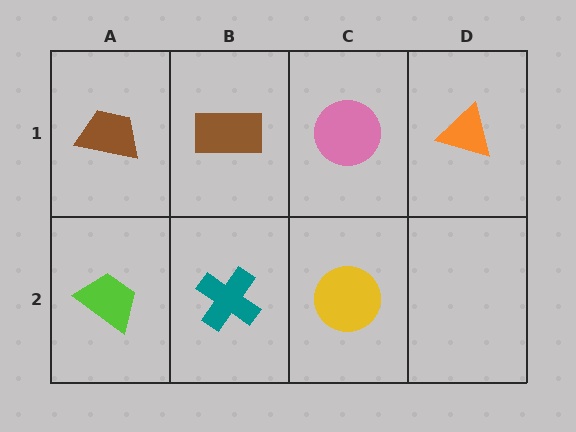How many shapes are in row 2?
3 shapes.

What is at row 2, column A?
A lime trapezoid.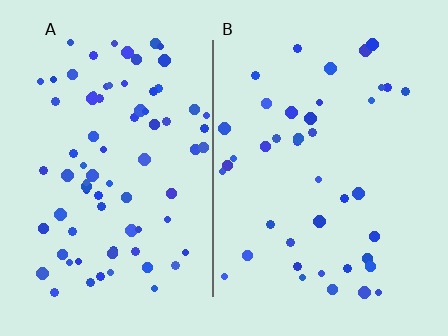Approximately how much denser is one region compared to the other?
Approximately 1.9× — region A over region B.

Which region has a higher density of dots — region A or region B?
A (the left).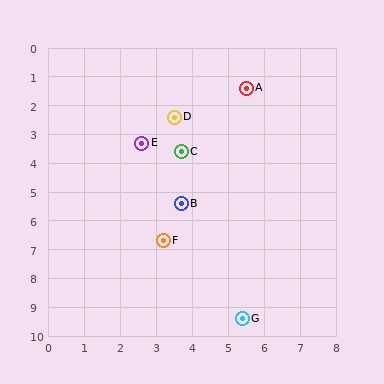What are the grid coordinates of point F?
Point F is at approximately (3.2, 6.7).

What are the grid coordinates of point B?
Point B is at approximately (3.7, 5.4).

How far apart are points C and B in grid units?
Points C and B are about 1.8 grid units apart.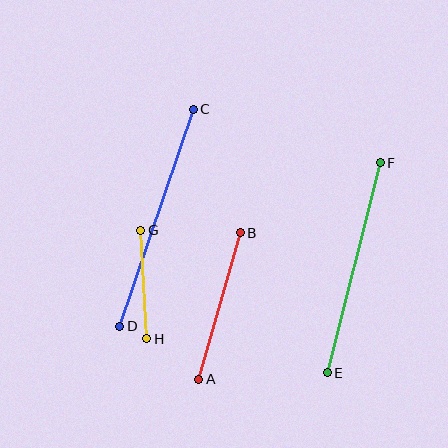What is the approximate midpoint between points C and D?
The midpoint is at approximately (156, 218) pixels.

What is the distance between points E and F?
The distance is approximately 217 pixels.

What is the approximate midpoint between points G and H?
The midpoint is at approximately (144, 284) pixels.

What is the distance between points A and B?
The distance is approximately 152 pixels.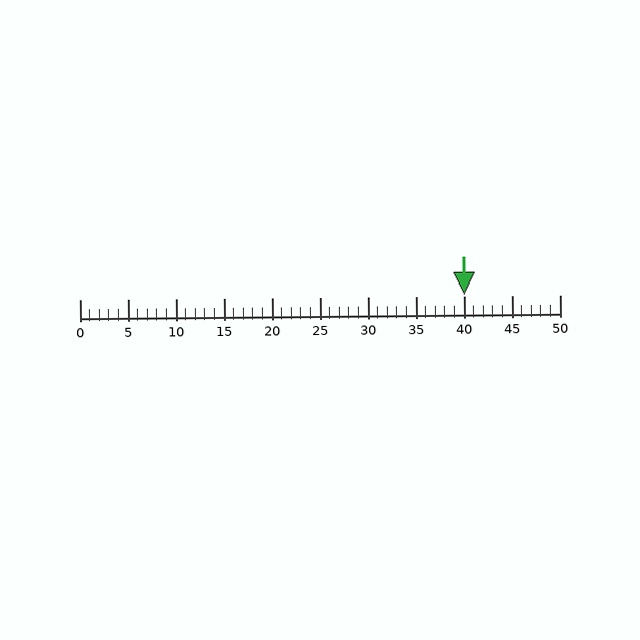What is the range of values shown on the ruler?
The ruler shows values from 0 to 50.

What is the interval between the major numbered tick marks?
The major tick marks are spaced 5 units apart.